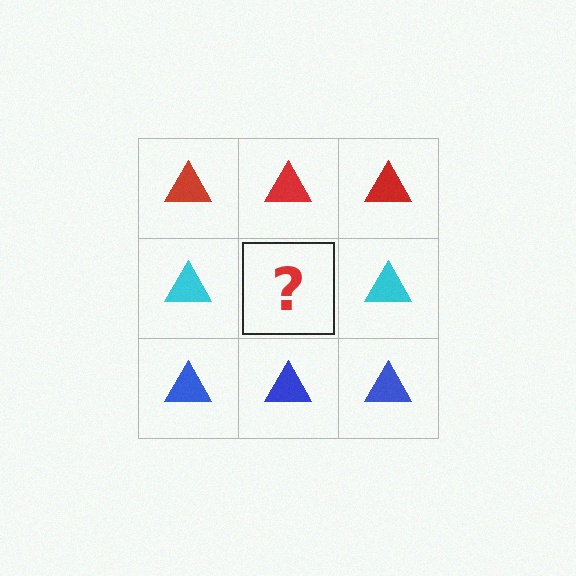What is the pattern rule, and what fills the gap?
The rule is that each row has a consistent color. The gap should be filled with a cyan triangle.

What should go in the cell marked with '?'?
The missing cell should contain a cyan triangle.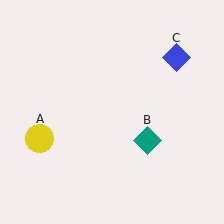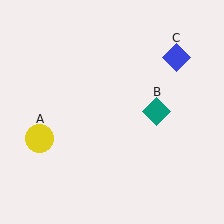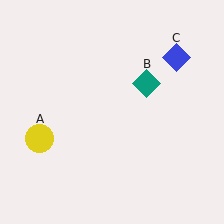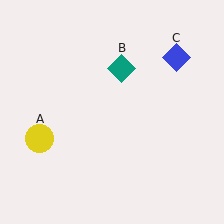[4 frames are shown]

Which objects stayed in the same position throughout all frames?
Yellow circle (object A) and blue diamond (object C) remained stationary.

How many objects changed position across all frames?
1 object changed position: teal diamond (object B).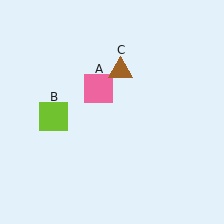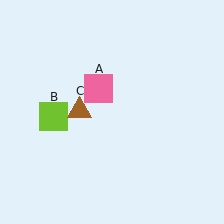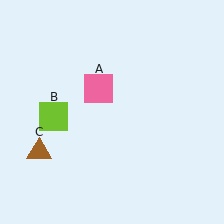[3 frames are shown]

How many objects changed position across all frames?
1 object changed position: brown triangle (object C).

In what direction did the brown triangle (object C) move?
The brown triangle (object C) moved down and to the left.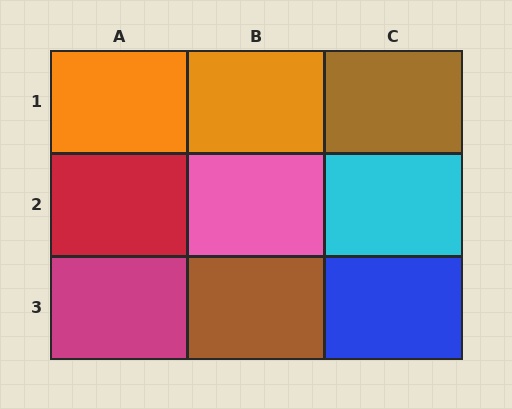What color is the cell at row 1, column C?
Brown.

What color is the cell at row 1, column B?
Orange.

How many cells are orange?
2 cells are orange.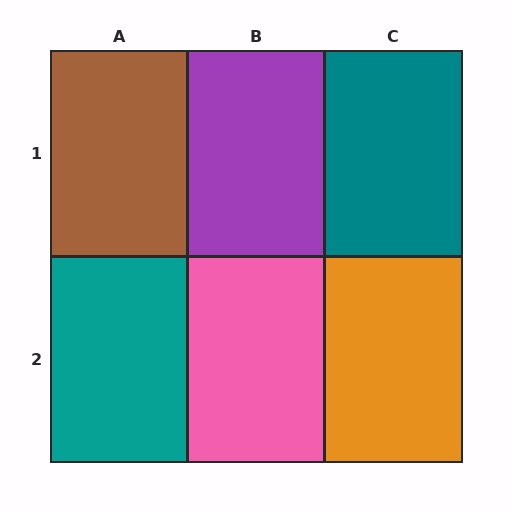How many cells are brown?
1 cell is brown.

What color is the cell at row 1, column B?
Purple.